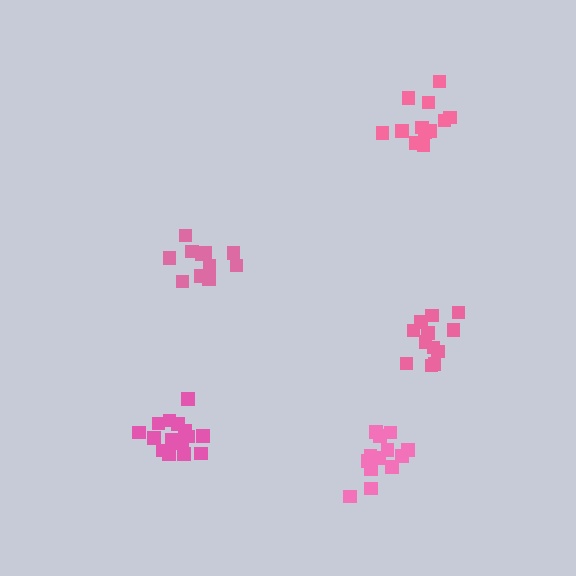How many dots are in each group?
Group 1: 12 dots, Group 2: 11 dots, Group 3: 15 dots, Group 4: 12 dots, Group 5: 13 dots (63 total).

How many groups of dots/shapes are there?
There are 5 groups.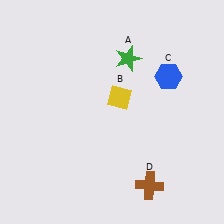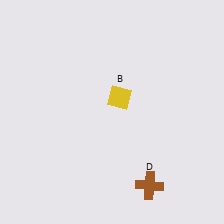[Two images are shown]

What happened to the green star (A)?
The green star (A) was removed in Image 2. It was in the top-right area of Image 1.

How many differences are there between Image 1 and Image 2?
There are 2 differences between the two images.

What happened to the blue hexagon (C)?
The blue hexagon (C) was removed in Image 2. It was in the top-right area of Image 1.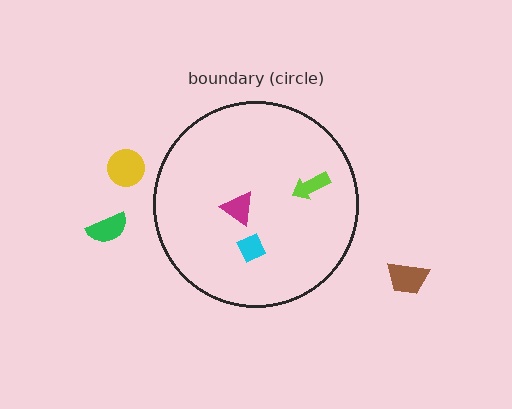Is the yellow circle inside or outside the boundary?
Outside.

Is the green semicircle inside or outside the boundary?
Outside.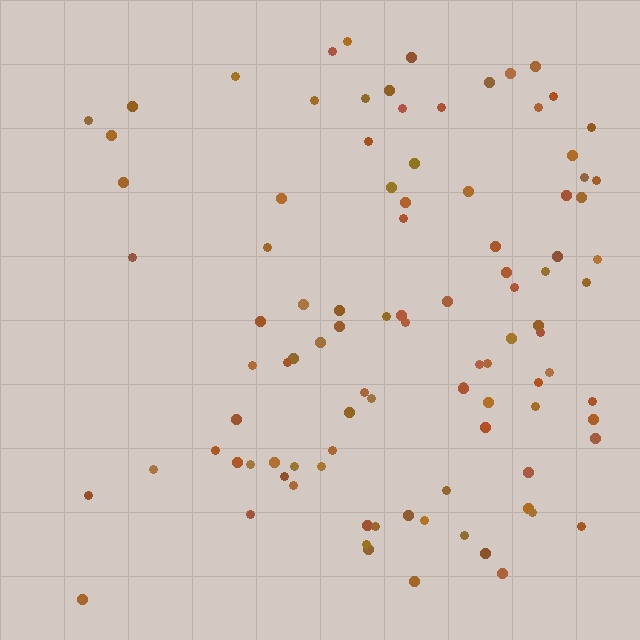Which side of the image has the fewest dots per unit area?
The left.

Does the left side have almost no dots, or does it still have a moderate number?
Still a moderate number, just noticeably fewer than the right.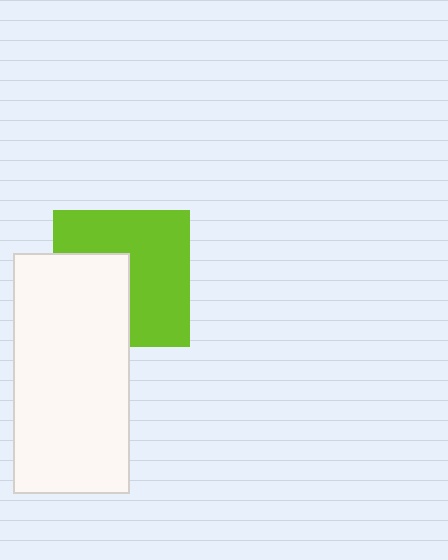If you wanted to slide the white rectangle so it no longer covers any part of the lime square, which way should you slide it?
Slide it left — that is the most direct way to separate the two shapes.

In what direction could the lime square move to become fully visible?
The lime square could move right. That would shift it out from behind the white rectangle entirely.